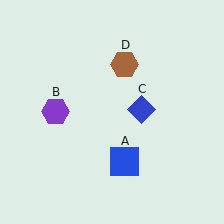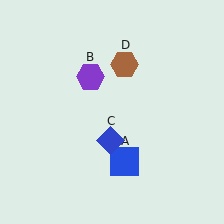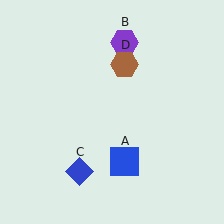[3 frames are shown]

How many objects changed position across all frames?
2 objects changed position: purple hexagon (object B), blue diamond (object C).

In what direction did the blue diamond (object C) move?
The blue diamond (object C) moved down and to the left.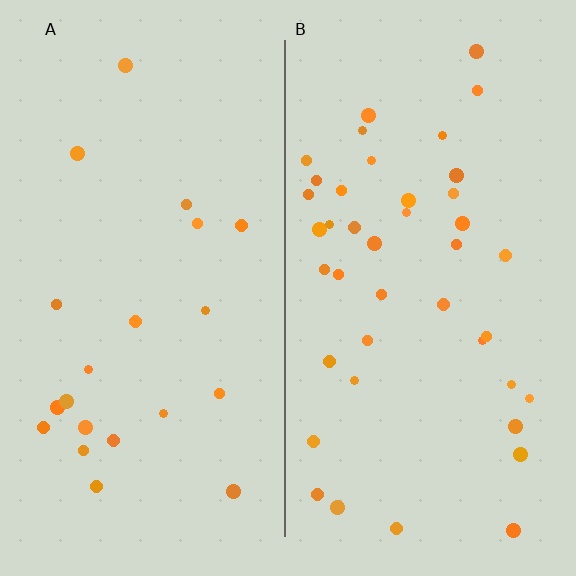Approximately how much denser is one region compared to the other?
Approximately 2.0× — region B over region A.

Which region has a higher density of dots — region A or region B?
B (the right).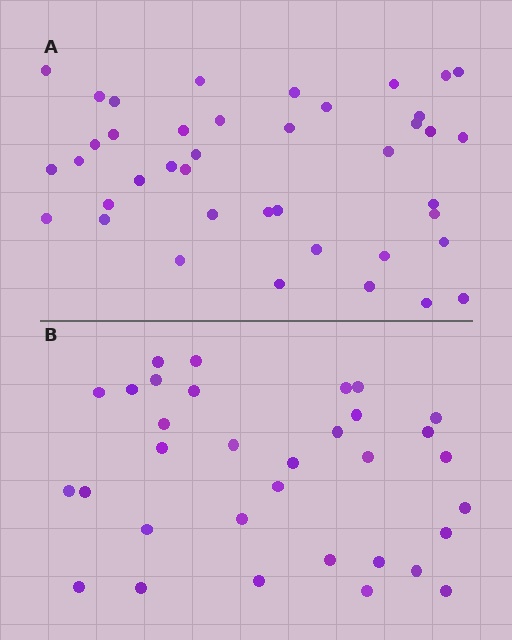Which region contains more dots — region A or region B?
Region A (the top region) has more dots.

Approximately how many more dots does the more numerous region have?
Region A has roughly 8 or so more dots than region B.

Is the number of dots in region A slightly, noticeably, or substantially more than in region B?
Region A has only slightly more — the two regions are fairly close. The ratio is roughly 1.2 to 1.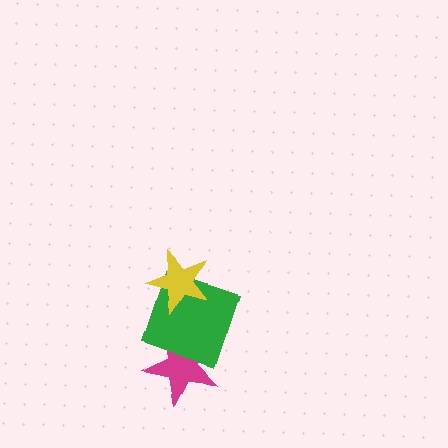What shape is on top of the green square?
The yellow star is on top of the green square.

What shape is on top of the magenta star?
The green square is on top of the magenta star.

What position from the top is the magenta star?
The magenta star is 3rd from the top.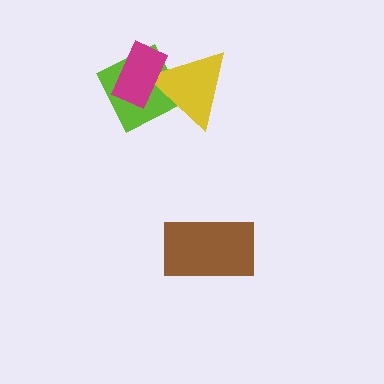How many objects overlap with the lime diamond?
2 objects overlap with the lime diamond.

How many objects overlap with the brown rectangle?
0 objects overlap with the brown rectangle.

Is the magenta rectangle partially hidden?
No, no other shape covers it.